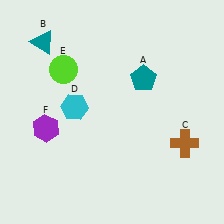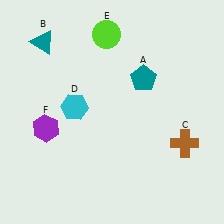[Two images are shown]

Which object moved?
The lime circle (E) moved right.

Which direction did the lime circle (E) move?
The lime circle (E) moved right.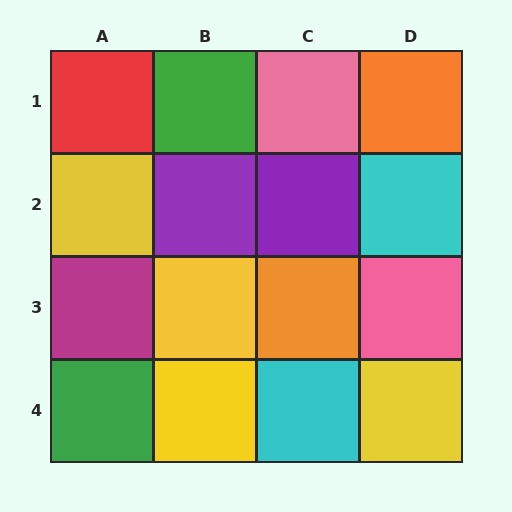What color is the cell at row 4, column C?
Cyan.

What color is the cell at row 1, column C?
Pink.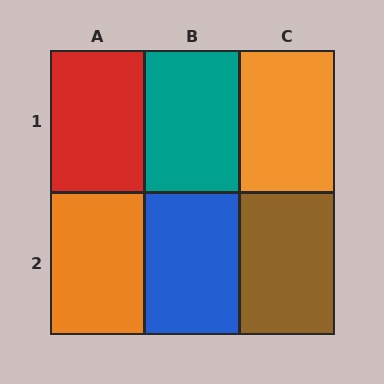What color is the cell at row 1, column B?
Teal.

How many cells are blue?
1 cell is blue.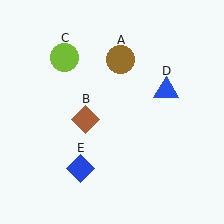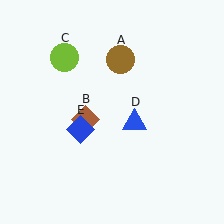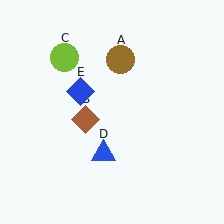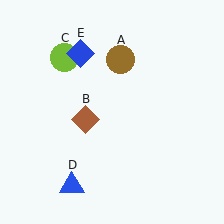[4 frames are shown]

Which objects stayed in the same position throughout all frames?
Brown circle (object A) and brown diamond (object B) and lime circle (object C) remained stationary.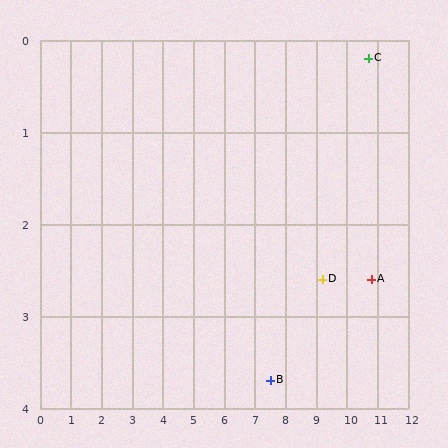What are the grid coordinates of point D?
Point D is at approximately (9.2, 2.6).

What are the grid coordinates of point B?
Point B is at approximately (7.5, 3.7).